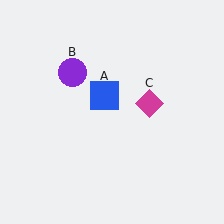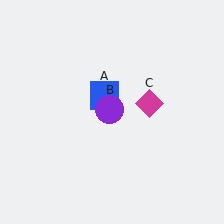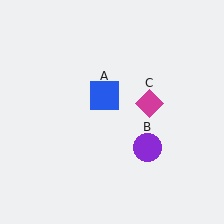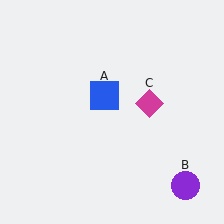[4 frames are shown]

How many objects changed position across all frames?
1 object changed position: purple circle (object B).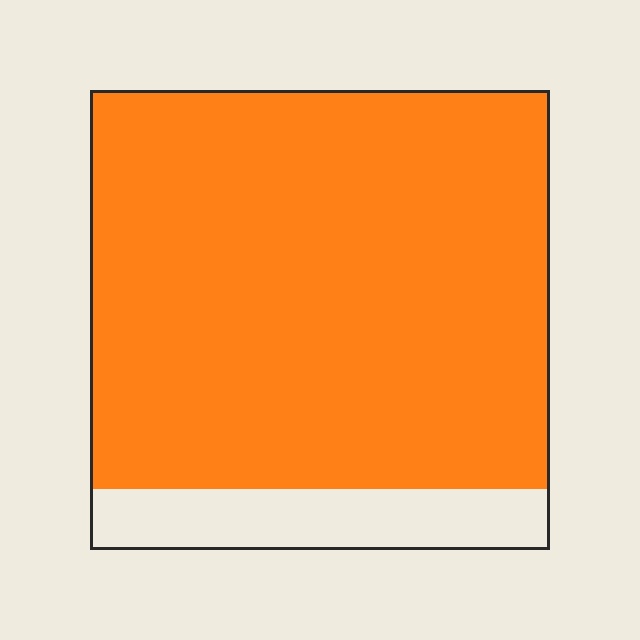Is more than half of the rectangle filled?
Yes.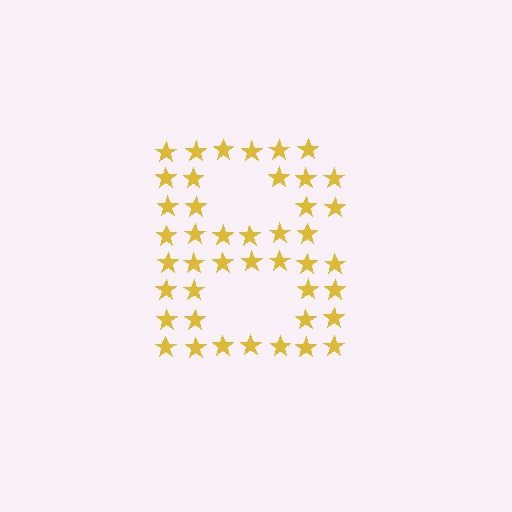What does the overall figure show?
The overall figure shows the letter B.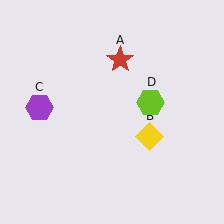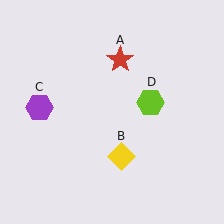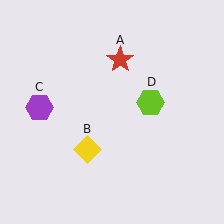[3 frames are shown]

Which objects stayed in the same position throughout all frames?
Red star (object A) and purple hexagon (object C) and lime hexagon (object D) remained stationary.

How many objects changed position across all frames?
1 object changed position: yellow diamond (object B).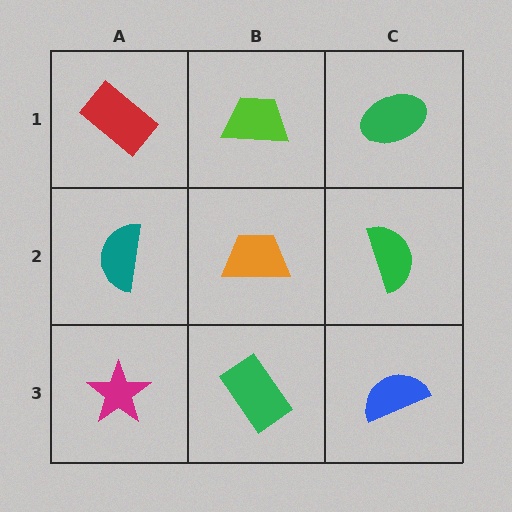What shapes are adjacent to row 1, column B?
An orange trapezoid (row 2, column B), a red rectangle (row 1, column A), a green ellipse (row 1, column C).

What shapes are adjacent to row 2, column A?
A red rectangle (row 1, column A), a magenta star (row 3, column A), an orange trapezoid (row 2, column B).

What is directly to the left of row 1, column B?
A red rectangle.